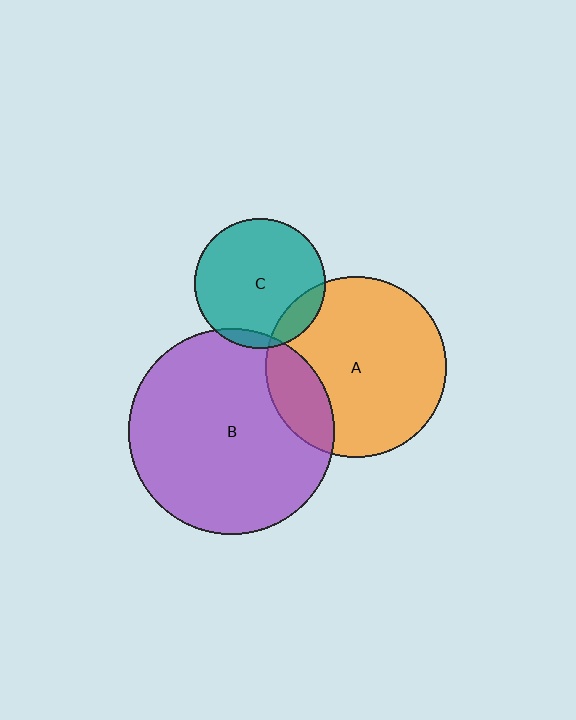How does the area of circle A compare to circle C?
Approximately 1.9 times.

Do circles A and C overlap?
Yes.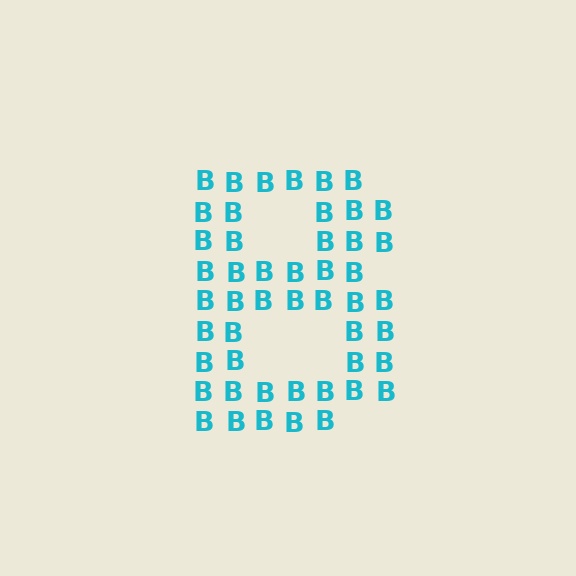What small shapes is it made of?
It is made of small letter B's.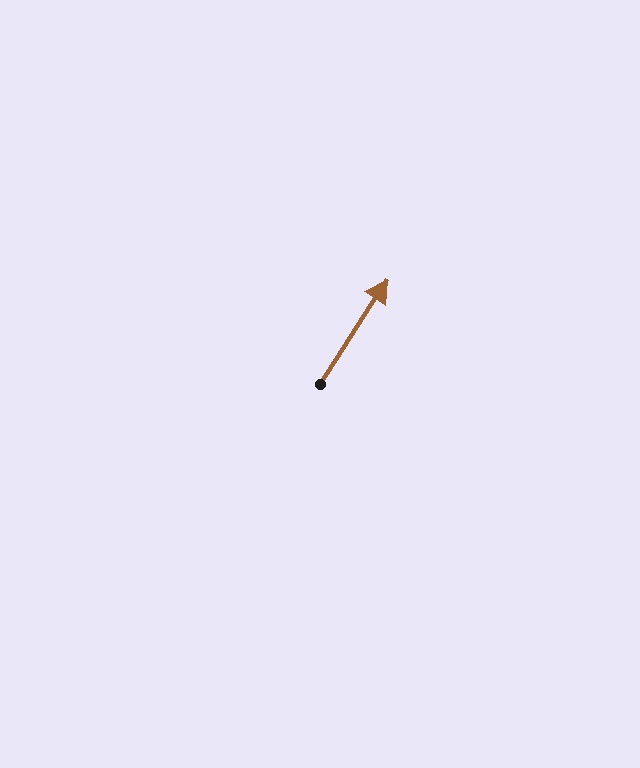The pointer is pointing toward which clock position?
Roughly 1 o'clock.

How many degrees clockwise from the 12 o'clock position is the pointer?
Approximately 33 degrees.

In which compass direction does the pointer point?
Northeast.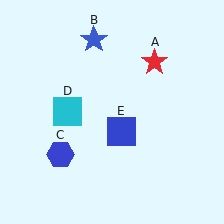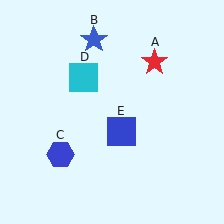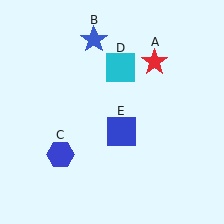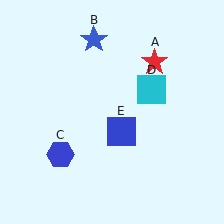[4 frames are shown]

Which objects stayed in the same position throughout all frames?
Red star (object A) and blue star (object B) and blue hexagon (object C) and blue square (object E) remained stationary.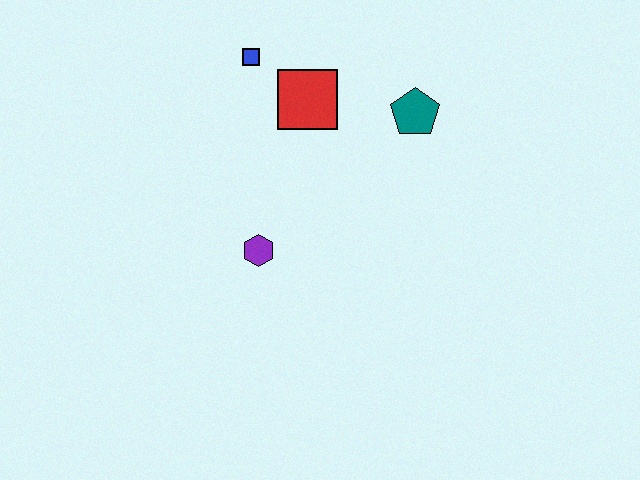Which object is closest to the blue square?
The red square is closest to the blue square.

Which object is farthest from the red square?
The purple hexagon is farthest from the red square.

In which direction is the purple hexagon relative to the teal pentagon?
The purple hexagon is to the left of the teal pentagon.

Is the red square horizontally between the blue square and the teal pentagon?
Yes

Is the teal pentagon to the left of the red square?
No